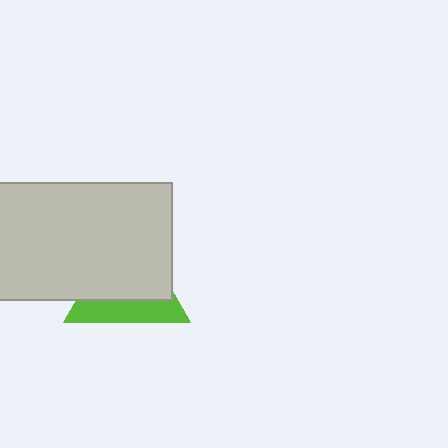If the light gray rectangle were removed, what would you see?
You would see the complete lime triangle.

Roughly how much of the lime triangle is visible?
A small part of it is visible (roughly 36%).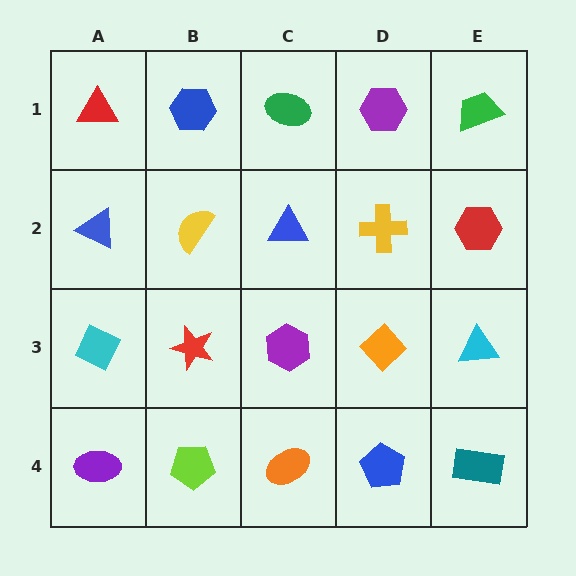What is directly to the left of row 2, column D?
A blue triangle.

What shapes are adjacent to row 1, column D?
A yellow cross (row 2, column D), a green ellipse (row 1, column C), a green trapezoid (row 1, column E).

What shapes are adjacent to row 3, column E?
A red hexagon (row 2, column E), a teal rectangle (row 4, column E), an orange diamond (row 3, column D).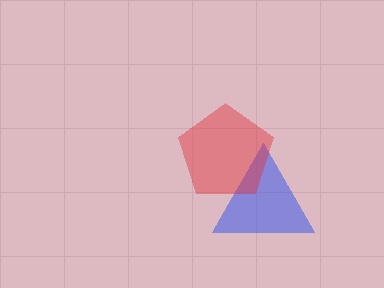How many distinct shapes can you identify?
There are 2 distinct shapes: a blue triangle, a red pentagon.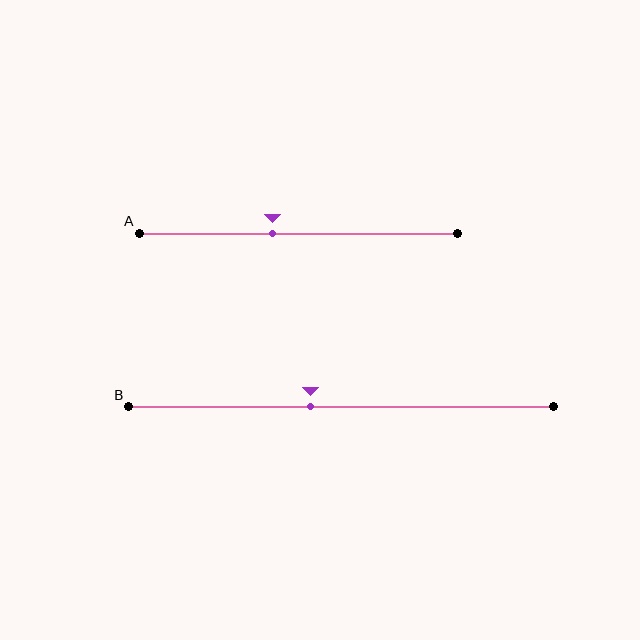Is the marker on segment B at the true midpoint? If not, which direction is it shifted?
No, the marker on segment B is shifted to the left by about 7% of the segment length.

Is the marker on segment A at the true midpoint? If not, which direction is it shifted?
No, the marker on segment A is shifted to the left by about 8% of the segment length.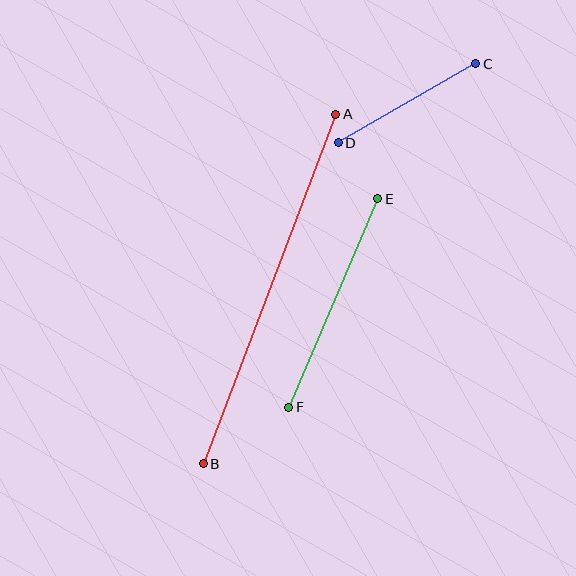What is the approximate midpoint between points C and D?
The midpoint is at approximately (407, 103) pixels.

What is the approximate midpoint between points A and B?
The midpoint is at approximately (270, 289) pixels.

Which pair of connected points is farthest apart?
Points A and B are farthest apart.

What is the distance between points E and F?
The distance is approximately 227 pixels.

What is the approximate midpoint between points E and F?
The midpoint is at approximately (333, 303) pixels.